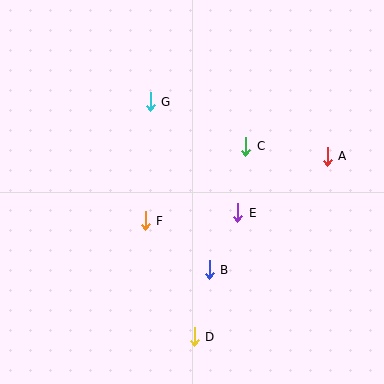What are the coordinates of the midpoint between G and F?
The midpoint between G and F is at (148, 161).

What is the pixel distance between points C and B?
The distance between C and B is 129 pixels.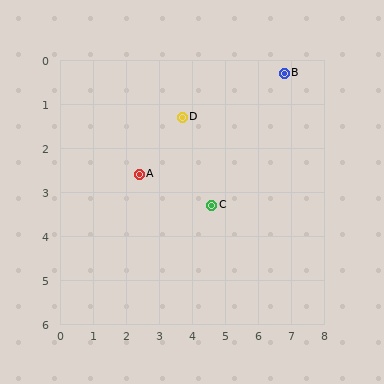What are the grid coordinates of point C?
Point C is at approximately (4.6, 3.3).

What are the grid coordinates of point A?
Point A is at approximately (2.4, 2.6).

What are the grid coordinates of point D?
Point D is at approximately (3.7, 1.3).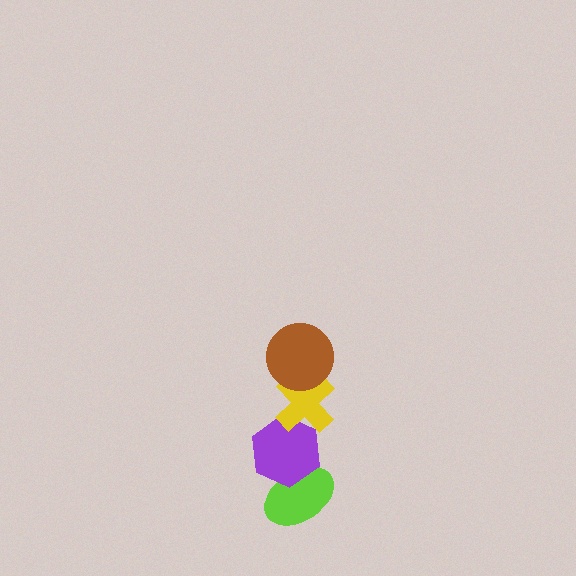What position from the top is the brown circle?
The brown circle is 1st from the top.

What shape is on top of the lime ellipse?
The purple hexagon is on top of the lime ellipse.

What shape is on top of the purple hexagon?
The yellow cross is on top of the purple hexagon.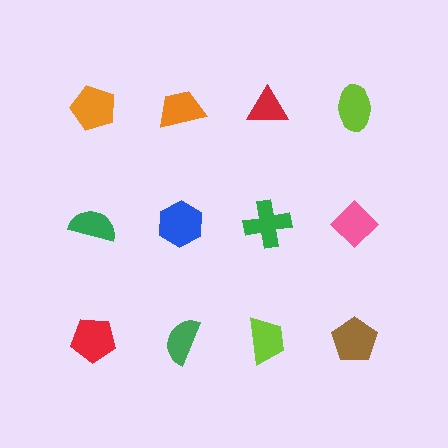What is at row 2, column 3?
A green cross.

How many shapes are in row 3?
4 shapes.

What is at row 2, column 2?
A blue hexagon.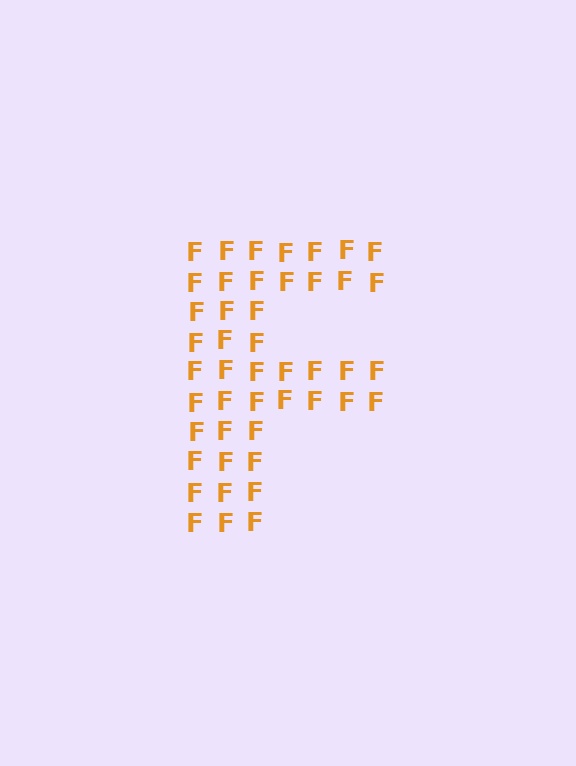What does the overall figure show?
The overall figure shows the letter F.